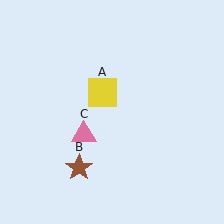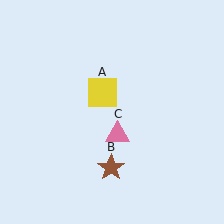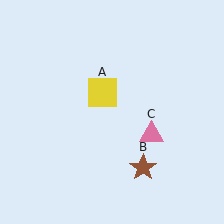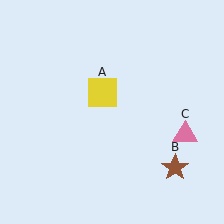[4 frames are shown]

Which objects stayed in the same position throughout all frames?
Yellow square (object A) remained stationary.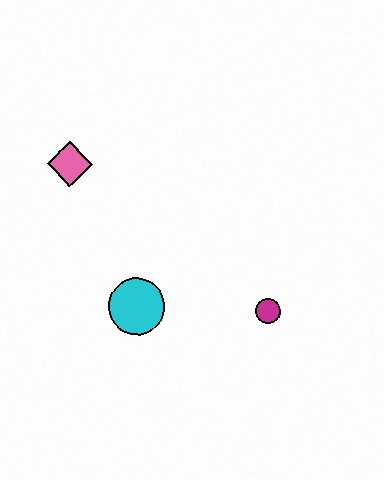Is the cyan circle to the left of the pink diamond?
No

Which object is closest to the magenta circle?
The cyan circle is closest to the magenta circle.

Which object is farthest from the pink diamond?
The magenta circle is farthest from the pink diamond.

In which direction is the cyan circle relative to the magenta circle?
The cyan circle is to the left of the magenta circle.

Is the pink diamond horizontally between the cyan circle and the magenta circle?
No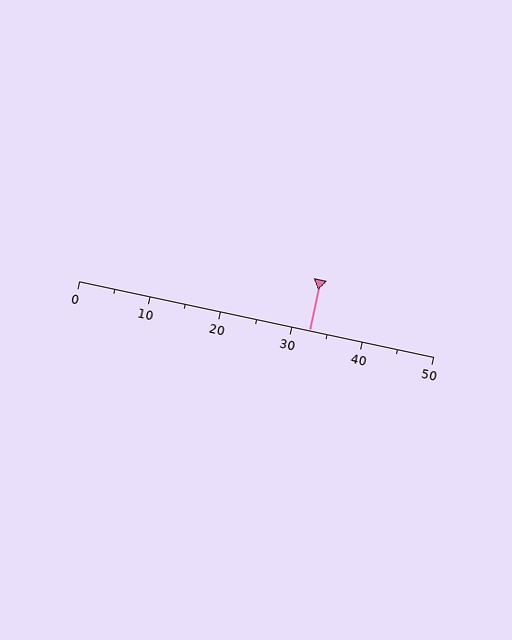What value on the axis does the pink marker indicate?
The marker indicates approximately 32.5.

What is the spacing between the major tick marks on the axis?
The major ticks are spaced 10 apart.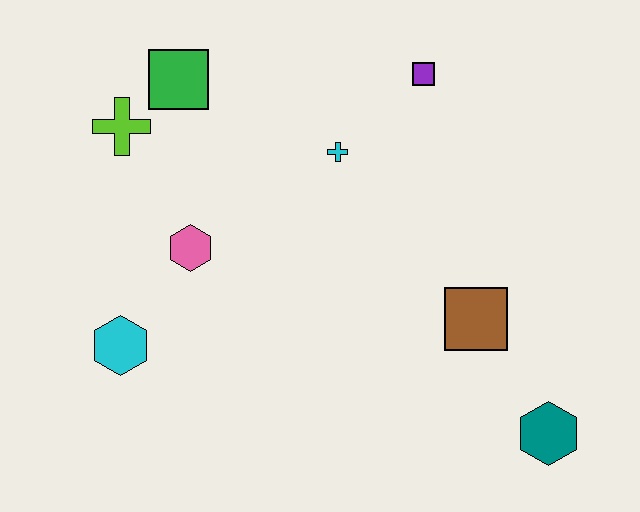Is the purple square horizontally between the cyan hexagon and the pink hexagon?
No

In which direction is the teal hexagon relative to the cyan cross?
The teal hexagon is below the cyan cross.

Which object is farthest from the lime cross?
The teal hexagon is farthest from the lime cross.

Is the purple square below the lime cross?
No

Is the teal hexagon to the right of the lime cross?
Yes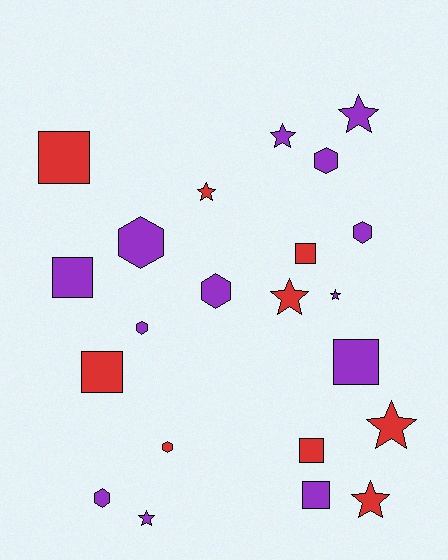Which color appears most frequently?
Purple, with 13 objects.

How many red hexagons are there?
There is 1 red hexagon.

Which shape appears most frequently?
Star, with 8 objects.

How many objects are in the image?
There are 22 objects.